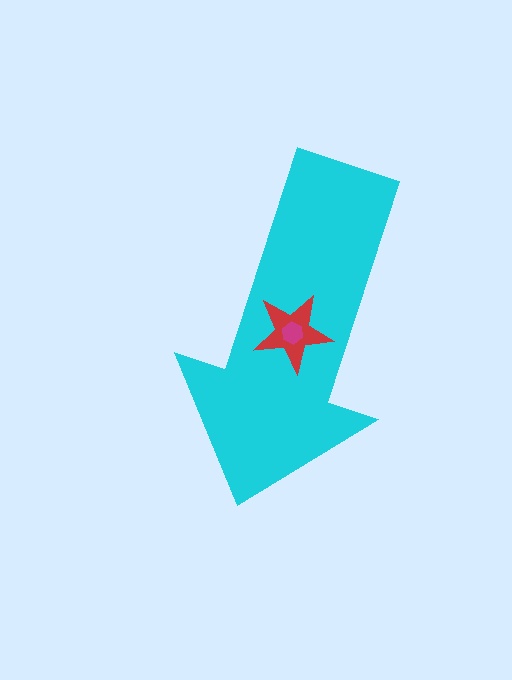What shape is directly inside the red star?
The magenta hexagon.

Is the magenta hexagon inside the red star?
Yes.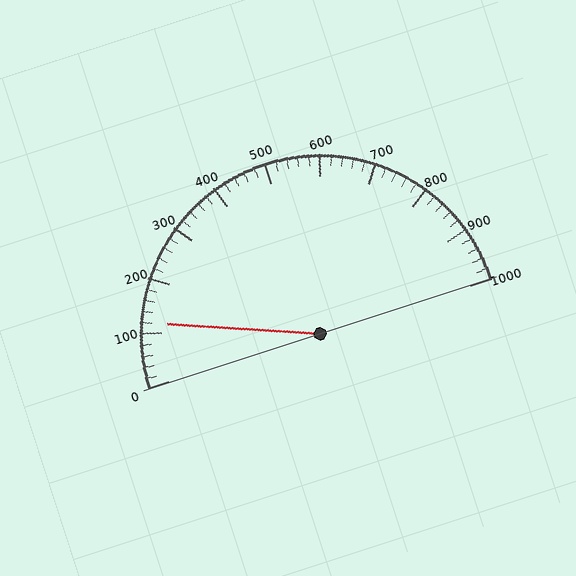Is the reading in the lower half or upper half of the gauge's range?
The reading is in the lower half of the range (0 to 1000).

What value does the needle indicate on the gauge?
The needle indicates approximately 120.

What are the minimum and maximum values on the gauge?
The gauge ranges from 0 to 1000.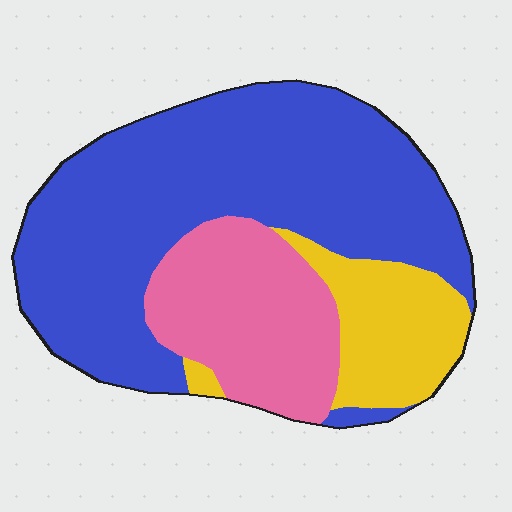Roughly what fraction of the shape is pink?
Pink covers around 25% of the shape.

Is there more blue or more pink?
Blue.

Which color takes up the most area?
Blue, at roughly 60%.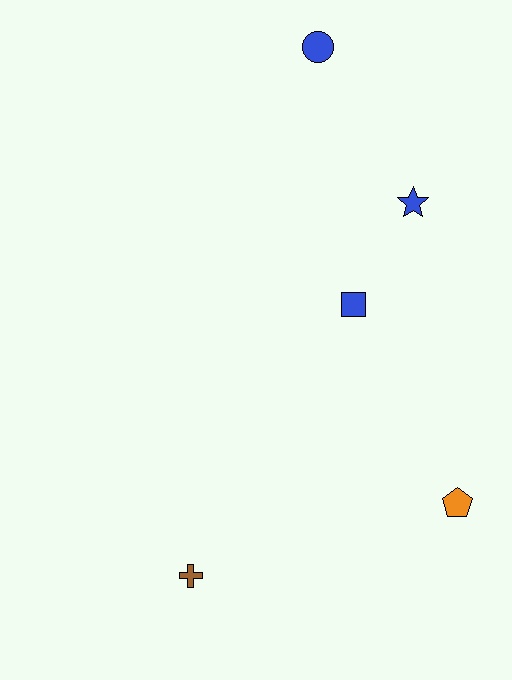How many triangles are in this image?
There are no triangles.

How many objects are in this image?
There are 5 objects.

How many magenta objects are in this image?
There are no magenta objects.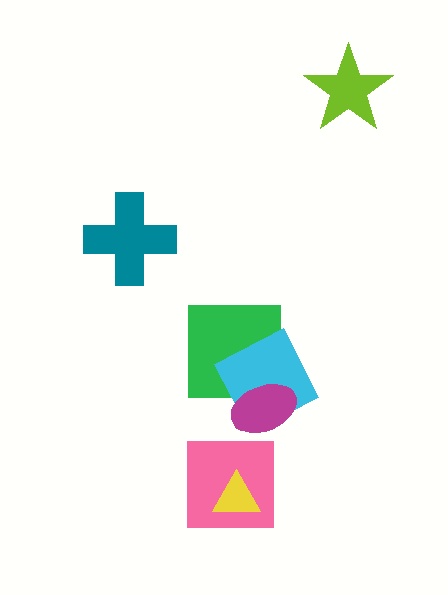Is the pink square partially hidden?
Yes, it is partially covered by another shape.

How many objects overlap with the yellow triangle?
1 object overlaps with the yellow triangle.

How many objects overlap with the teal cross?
0 objects overlap with the teal cross.